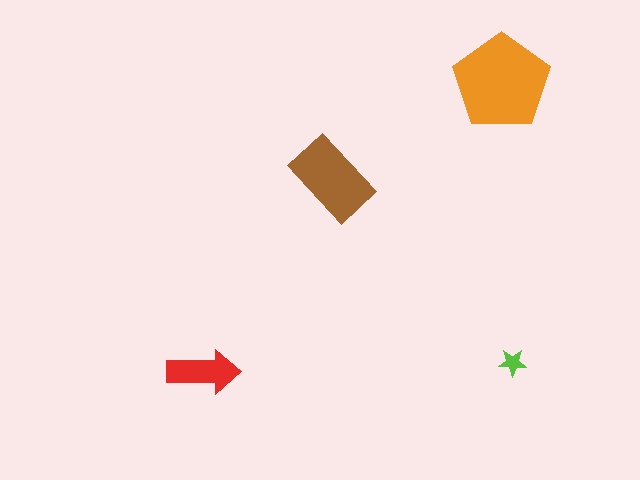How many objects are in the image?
There are 4 objects in the image.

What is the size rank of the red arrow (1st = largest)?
3rd.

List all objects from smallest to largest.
The lime star, the red arrow, the brown rectangle, the orange pentagon.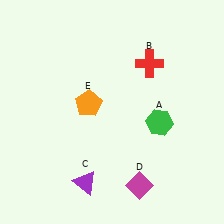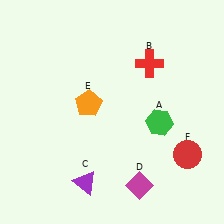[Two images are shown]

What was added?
A red circle (F) was added in Image 2.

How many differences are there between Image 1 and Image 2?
There is 1 difference between the two images.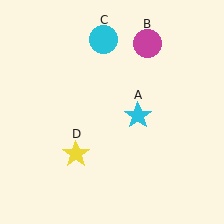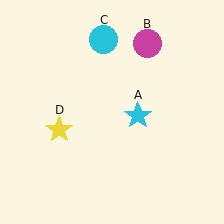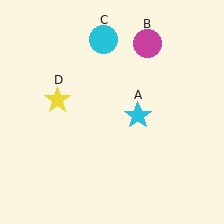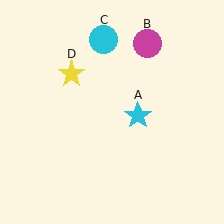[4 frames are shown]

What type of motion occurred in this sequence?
The yellow star (object D) rotated clockwise around the center of the scene.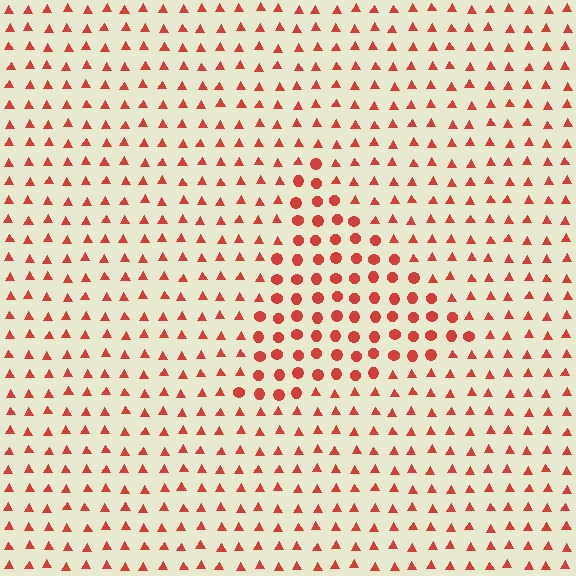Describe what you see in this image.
The image is filled with small red elements arranged in a uniform grid. A triangle-shaped region contains circles, while the surrounding area contains triangles. The boundary is defined purely by the change in element shape.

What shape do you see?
I see a triangle.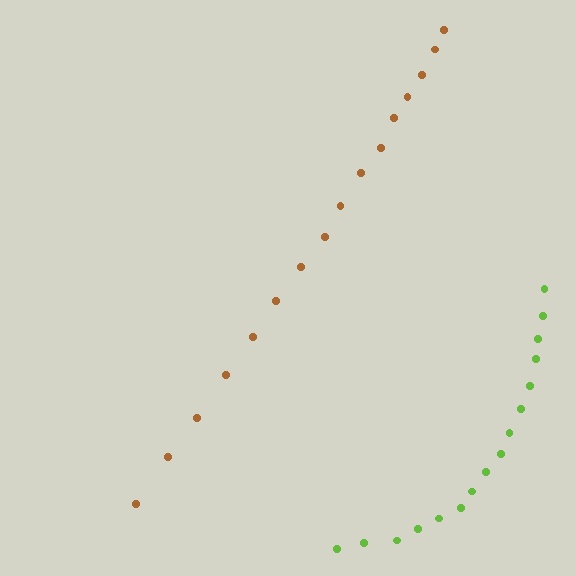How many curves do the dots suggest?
There are 2 distinct paths.